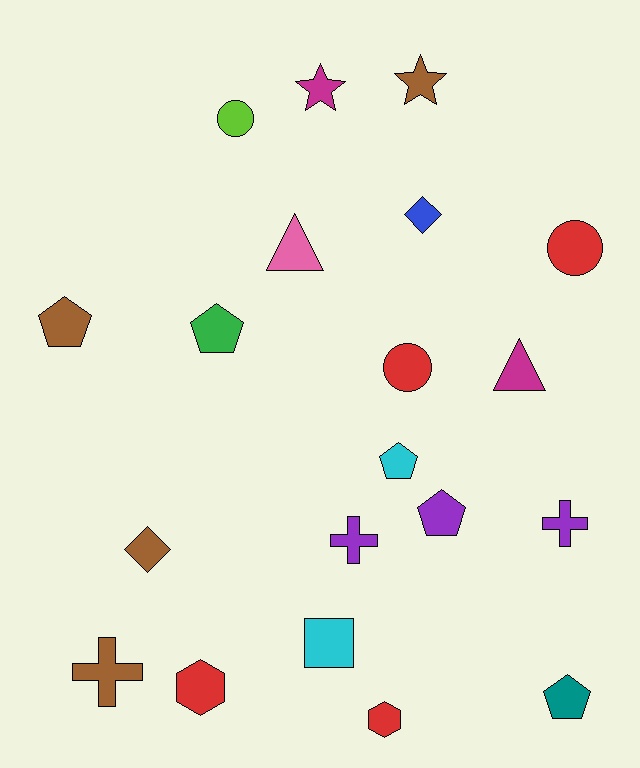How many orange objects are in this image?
There are no orange objects.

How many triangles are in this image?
There are 2 triangles.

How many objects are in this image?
There are 20 objects.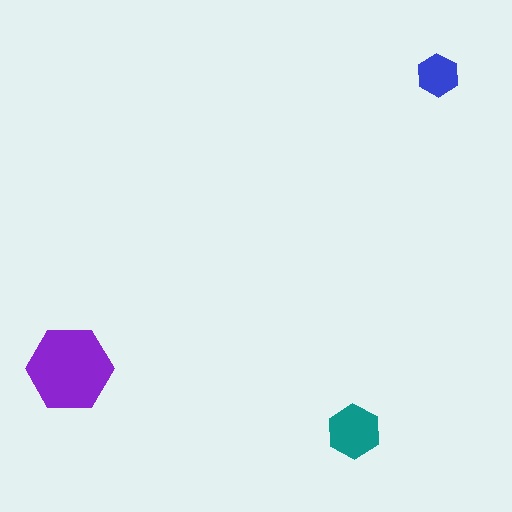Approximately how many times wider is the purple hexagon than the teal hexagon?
About 1.5 times wider.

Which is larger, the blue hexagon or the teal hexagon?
The teal one.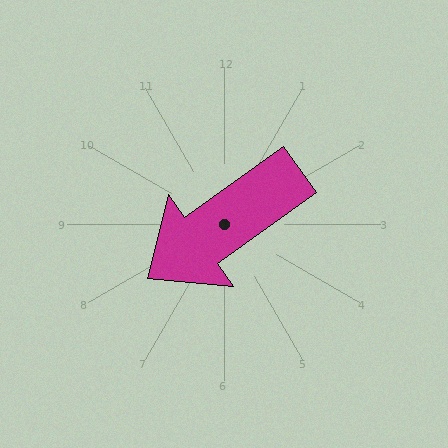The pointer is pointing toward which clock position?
Roughly 8 o'clock.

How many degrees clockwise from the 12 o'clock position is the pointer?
Approximately 235 degrees.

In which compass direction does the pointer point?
Southwest.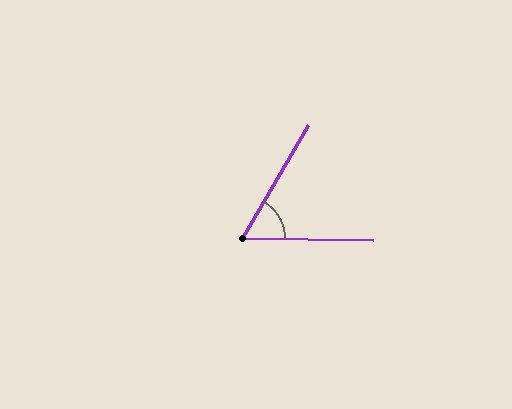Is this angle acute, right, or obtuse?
It is acute.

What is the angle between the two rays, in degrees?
Approximately 60 degrees.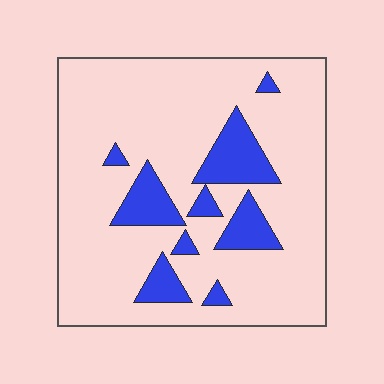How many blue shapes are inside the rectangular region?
9.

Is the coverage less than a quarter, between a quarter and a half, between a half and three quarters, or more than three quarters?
Less than a quarter.